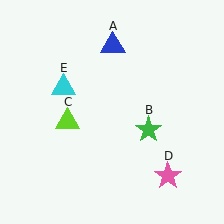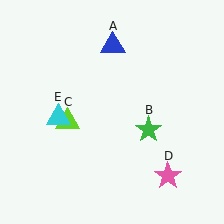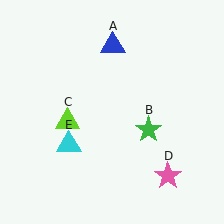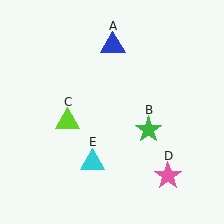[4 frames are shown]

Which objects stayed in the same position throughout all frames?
Blue triangle (object A) and green star (object B) and lime triangle (object C) and pink star (object D) remained stationary.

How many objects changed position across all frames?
1 object changed position: cyan triangle (object E).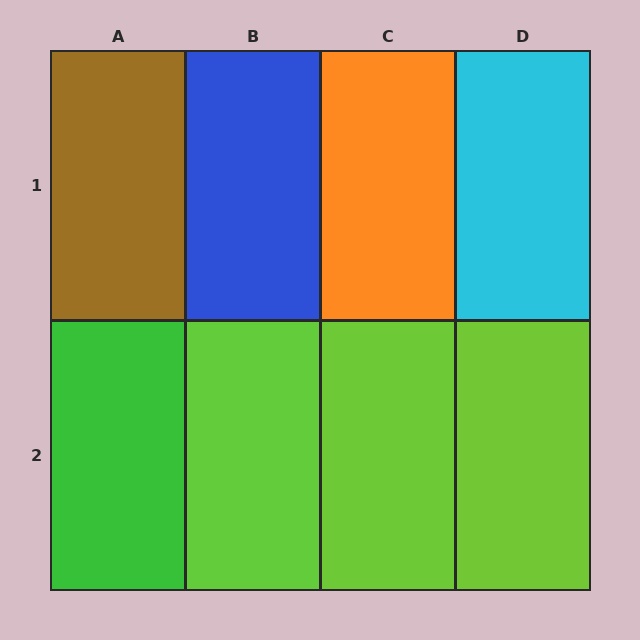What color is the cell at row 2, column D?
Lime.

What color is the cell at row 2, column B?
Lime.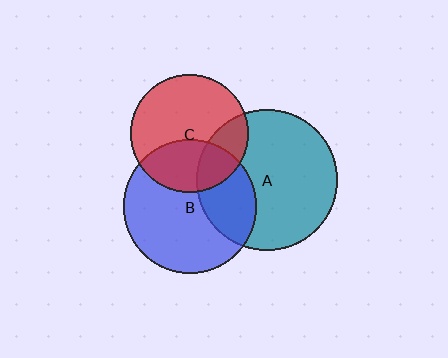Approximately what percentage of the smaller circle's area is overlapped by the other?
Approximately 35%.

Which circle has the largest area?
Circle A (teal).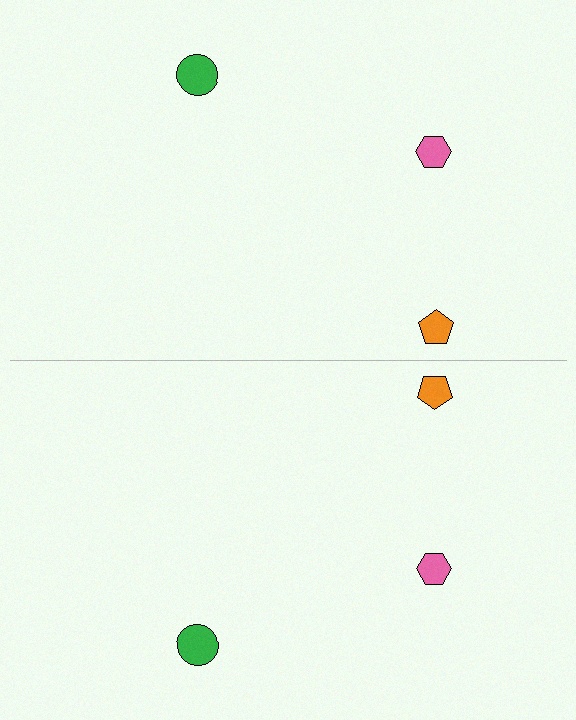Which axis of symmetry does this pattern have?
The pattern has a horizontal axis of symmetry running through the center of the image.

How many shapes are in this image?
There are 6 shapes in this image.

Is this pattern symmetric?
Yes, this pattern has bilateral (reflection) symmetry.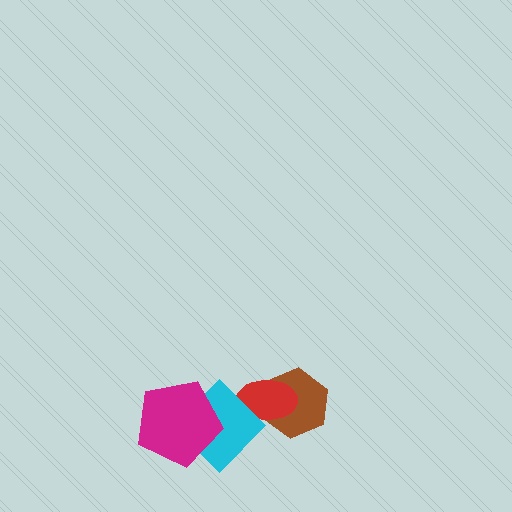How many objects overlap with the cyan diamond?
2 objects overlap with the cyan diamond.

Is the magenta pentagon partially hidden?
No, no other shape covers it.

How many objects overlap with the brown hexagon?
1 object overlaps with the brown hexagon.